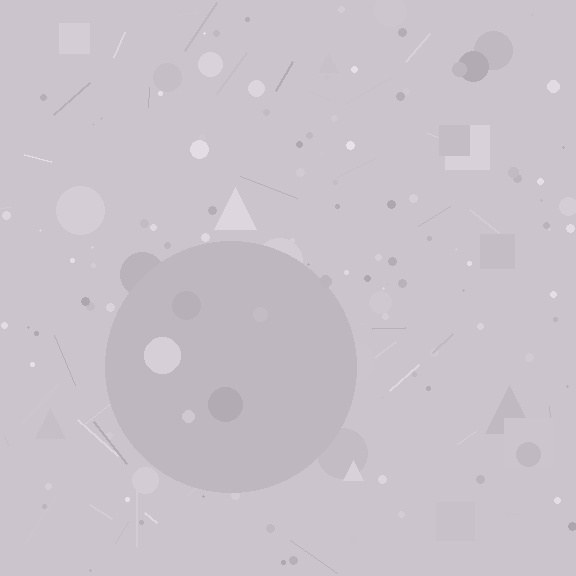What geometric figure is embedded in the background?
A circle is embedded in the background.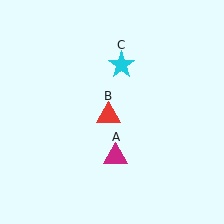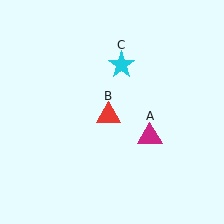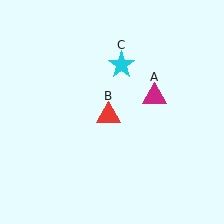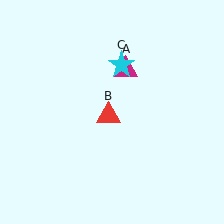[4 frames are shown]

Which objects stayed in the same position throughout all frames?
Red triangle (object B) and cyan star (object C) remained stationary.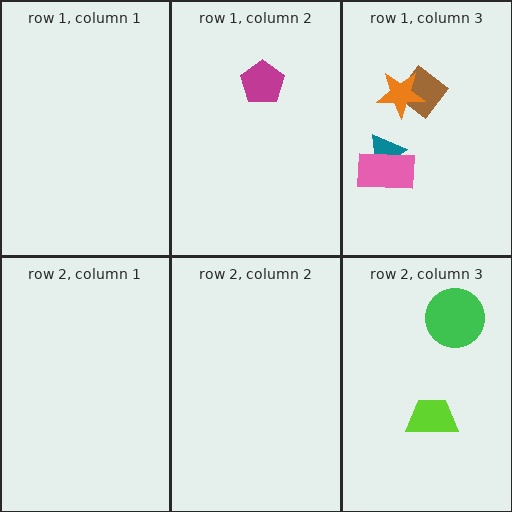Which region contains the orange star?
The row 1, column 3 region.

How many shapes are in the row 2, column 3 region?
2.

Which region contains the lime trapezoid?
The row 2, column 3 region.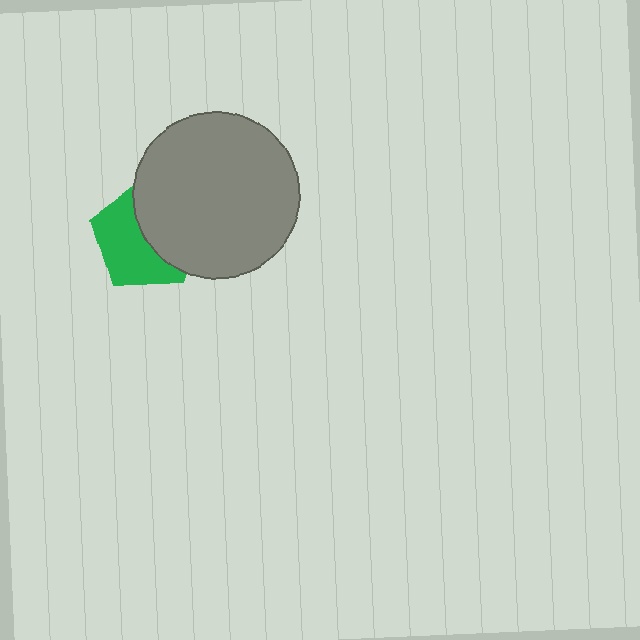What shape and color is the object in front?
The object in front is a gray circle.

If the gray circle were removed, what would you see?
You would see the complete green pentagon.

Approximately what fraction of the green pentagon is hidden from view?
Roughly 47% of the green pentagon is hidden behind the gray circle.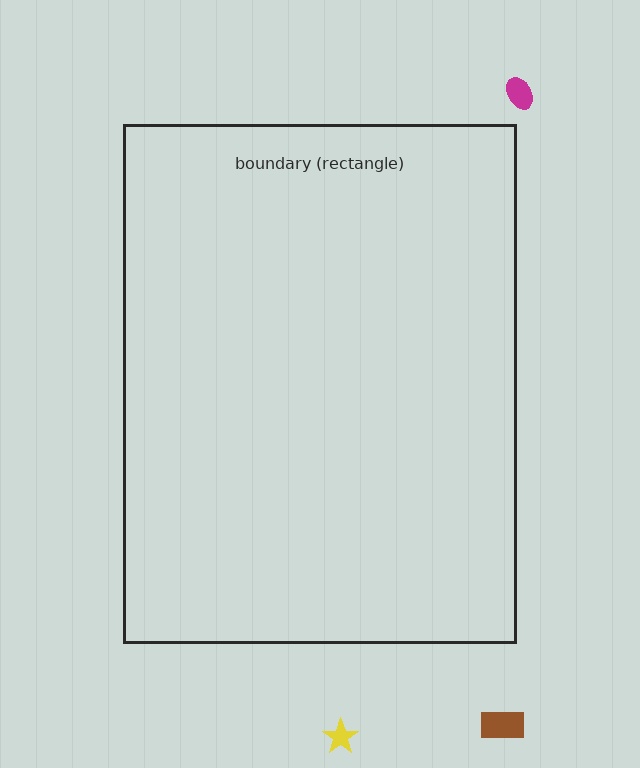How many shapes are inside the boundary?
0 inside, 3 outside.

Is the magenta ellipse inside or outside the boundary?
Outside.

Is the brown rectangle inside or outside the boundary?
Outside.